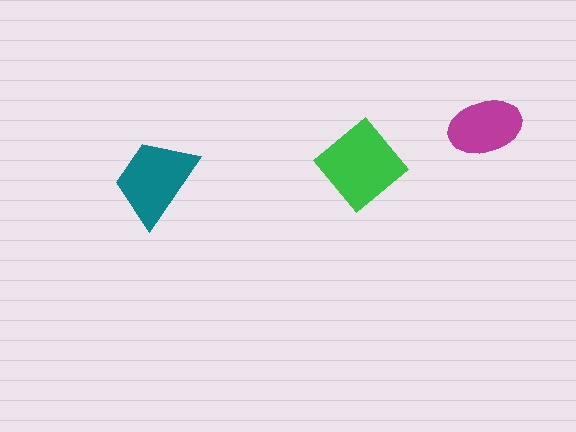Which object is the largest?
The green diamond.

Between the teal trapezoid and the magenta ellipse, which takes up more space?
The teal trapezoid.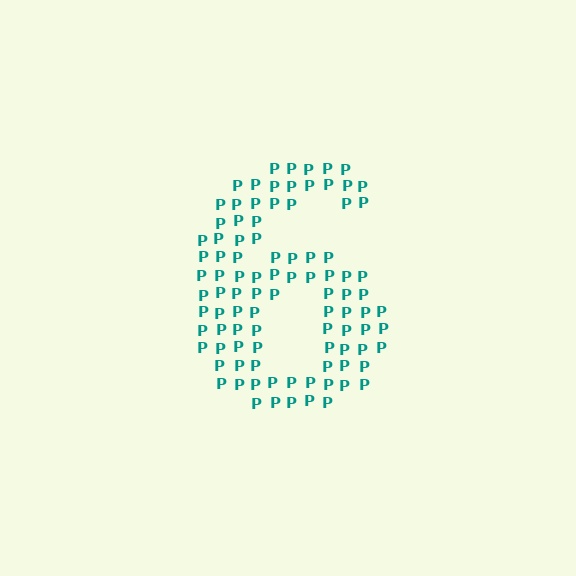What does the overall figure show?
The overall figure shows the digit 6.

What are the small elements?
The small elements are letter P's.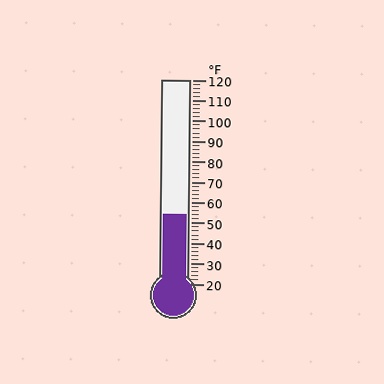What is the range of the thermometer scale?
The thermometer scale ranges from 20°F to 120°F.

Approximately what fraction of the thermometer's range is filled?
The thermometer is filled to approximately 35% of its range.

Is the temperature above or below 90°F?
The temperature is below 90°F.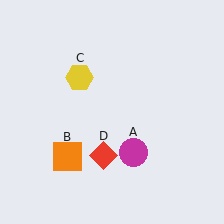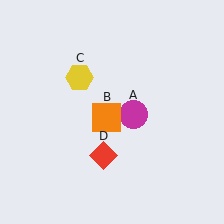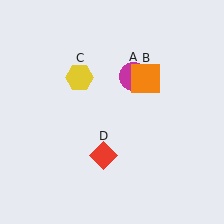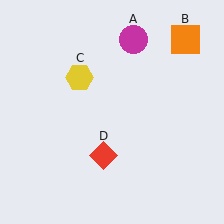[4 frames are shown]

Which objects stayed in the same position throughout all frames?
Yellow hexagon (object C) and red diamond (object D) remained stationary.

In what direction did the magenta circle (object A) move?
The magenta circle (object A) moved up.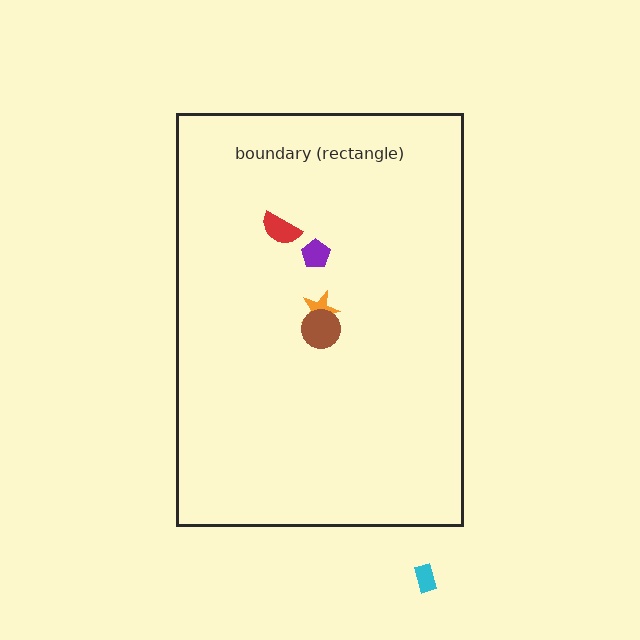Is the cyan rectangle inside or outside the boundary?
Outside.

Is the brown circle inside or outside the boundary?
Inside.